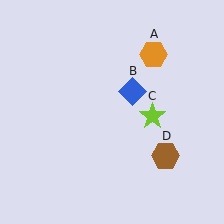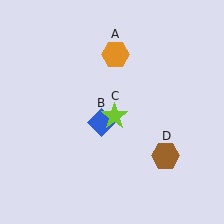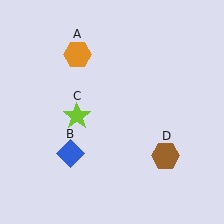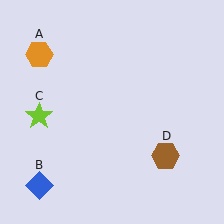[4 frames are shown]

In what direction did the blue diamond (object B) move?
The blue diamond (object B) moved down and to the left.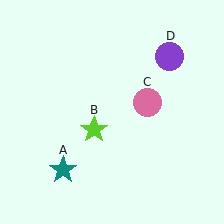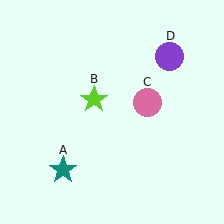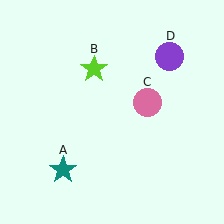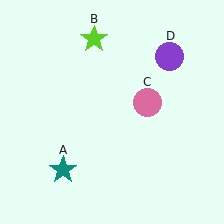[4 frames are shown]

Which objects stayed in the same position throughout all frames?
Teal star (object A) and pink circle (object C) and purple circle (object D) remained stationary.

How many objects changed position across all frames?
1 object changed position: lime star (object B).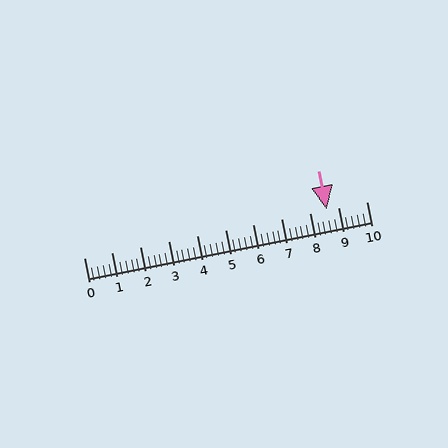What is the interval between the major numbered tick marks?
The major tick marks are spaced 1 units apart.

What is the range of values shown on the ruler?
The ruler shows values from 0 to 10.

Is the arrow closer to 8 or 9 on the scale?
The arrow is closer to 9.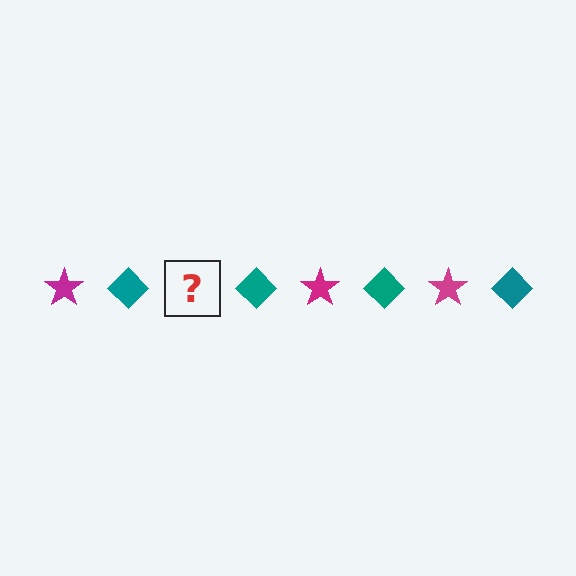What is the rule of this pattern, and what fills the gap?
The rule is that the pattern alternates between magenta star and teal diamond. The gap should be filled with a magenta star.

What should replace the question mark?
The question mark should be replaced with a magenta star.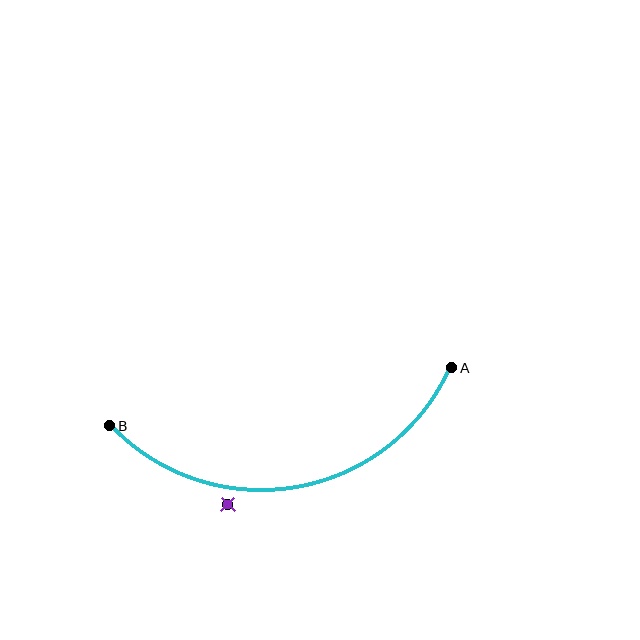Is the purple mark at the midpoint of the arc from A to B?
No — the purple mark does not lie on the arc at all. It sits slightly outside the curve.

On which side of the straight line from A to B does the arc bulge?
The arc bulges below the straight line connecting A and B.